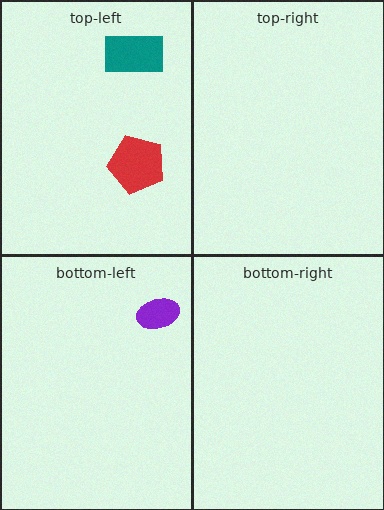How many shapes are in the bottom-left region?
1.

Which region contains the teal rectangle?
The top-left region.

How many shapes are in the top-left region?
2.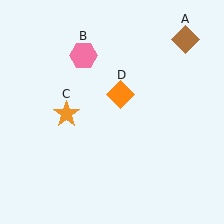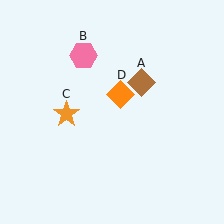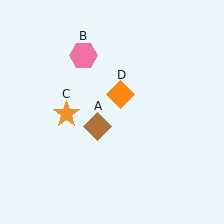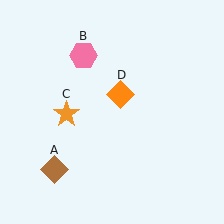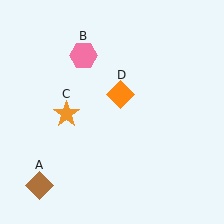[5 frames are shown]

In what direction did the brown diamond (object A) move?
The brown diamond (object A) moved down and to the left.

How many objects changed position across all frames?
1 object changed position: brown diamond (object A).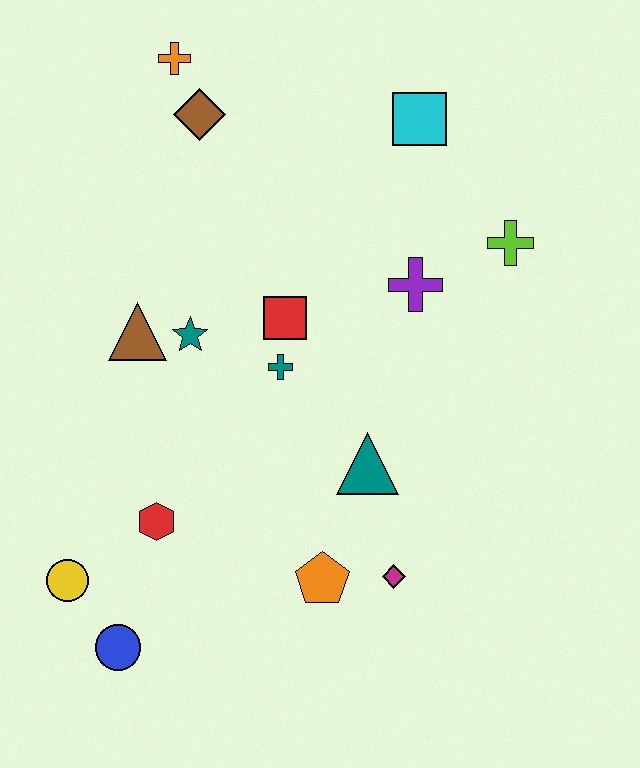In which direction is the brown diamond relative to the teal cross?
The brown diamond is above the teal cross.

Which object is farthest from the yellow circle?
The cyan square is farthest from the yellow circle.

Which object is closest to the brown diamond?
The orange cross is closest to the brown diamond.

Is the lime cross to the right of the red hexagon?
Yes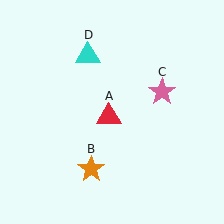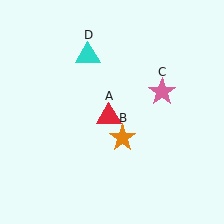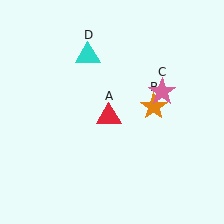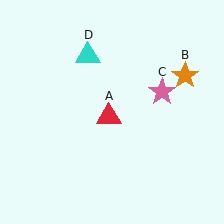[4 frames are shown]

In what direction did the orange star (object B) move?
The orange star (object B) moved up and to the right.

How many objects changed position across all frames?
1 object changed position: orange star (object B).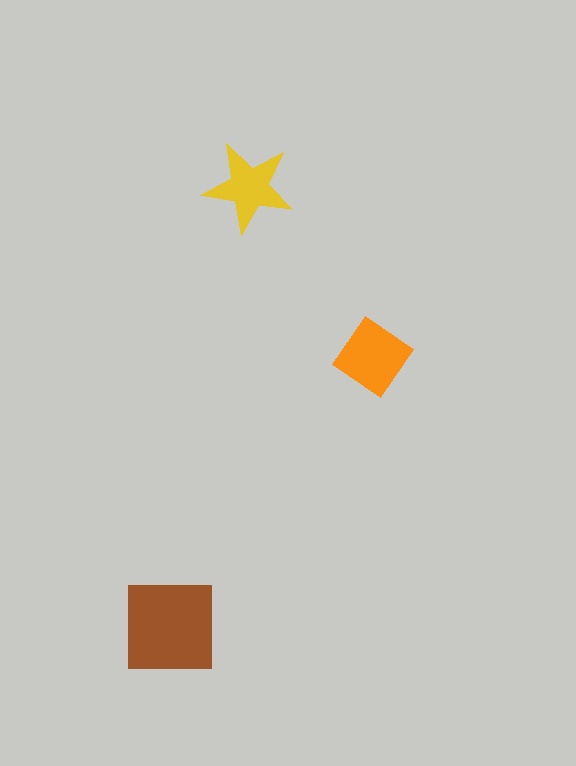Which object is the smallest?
The yellow star.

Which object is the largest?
The brown square.